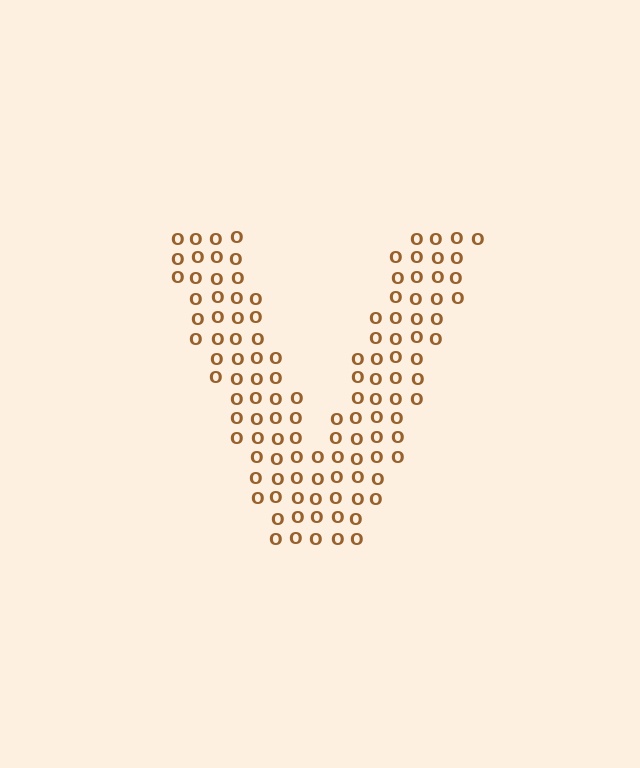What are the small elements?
The small elements are letter O's.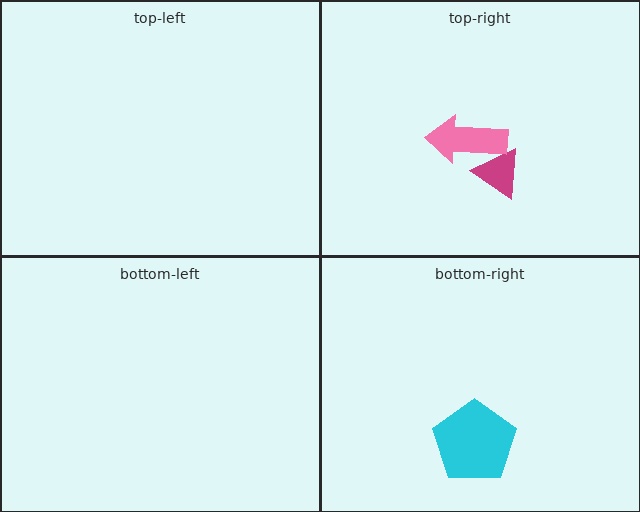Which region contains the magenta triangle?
The top-right region.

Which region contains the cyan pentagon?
The bottom-right region.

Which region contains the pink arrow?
The top-right region.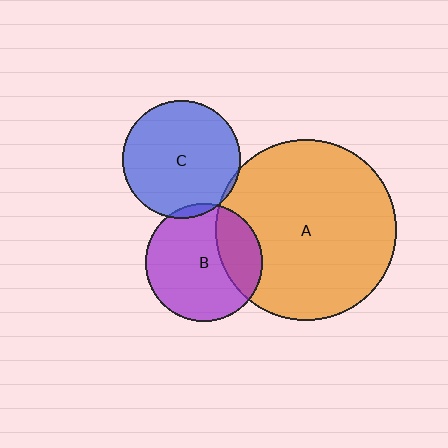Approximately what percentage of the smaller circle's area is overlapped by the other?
Approximately 25%.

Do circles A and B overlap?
Yes.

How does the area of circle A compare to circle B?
Approximately 2.4 times.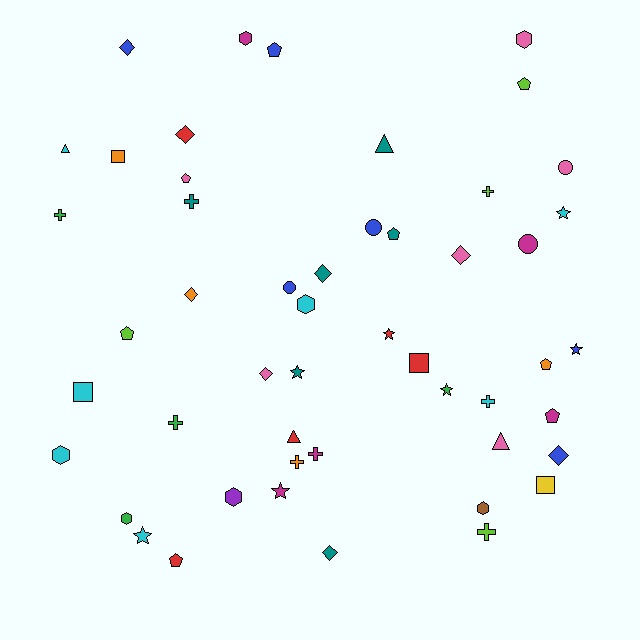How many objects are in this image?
There are 50 objects.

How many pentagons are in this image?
There are 8 pentagons.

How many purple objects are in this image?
There is 1 purple object.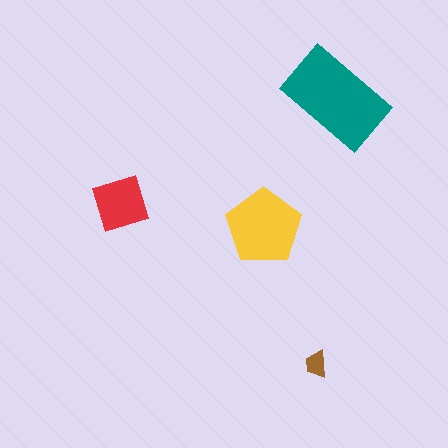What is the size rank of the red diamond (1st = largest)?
3rd.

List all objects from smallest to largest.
The brown trapezoid, the red diamond, the yellow pentagon, the teal rectangle.